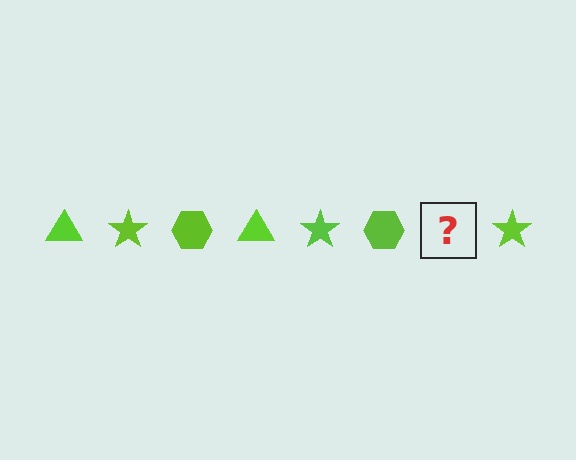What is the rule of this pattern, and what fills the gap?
The rule is that the pattern cycles through triangle, star, hexagon shapes in lime. The gap should be filled with a lime triangle.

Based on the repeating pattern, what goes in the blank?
The blank should be a lime triangle.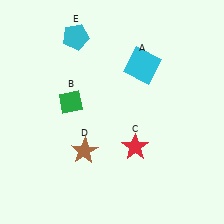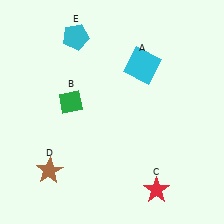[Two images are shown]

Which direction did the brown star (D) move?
The brown star (D) moved left.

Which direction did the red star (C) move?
The red star (C) moved down.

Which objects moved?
The objects that moved are: the red star (C), the brown star (D).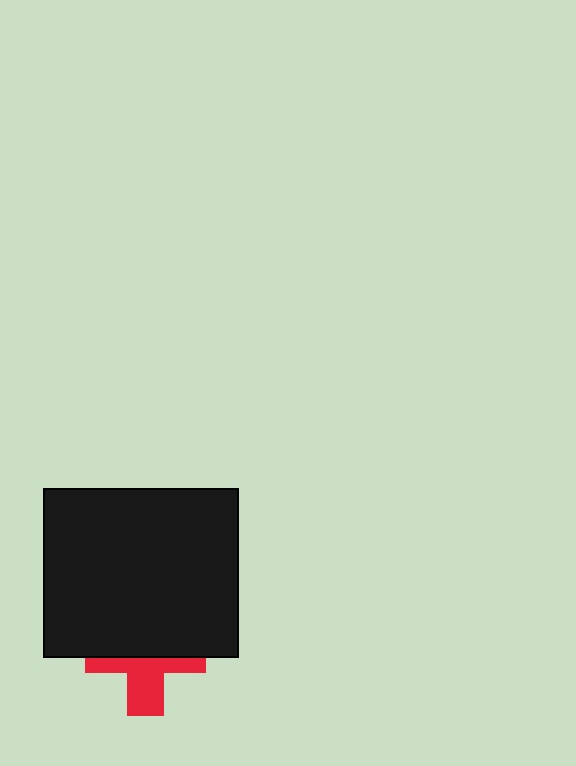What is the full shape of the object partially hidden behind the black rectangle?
The partially hidden object is a red cross.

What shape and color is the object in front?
The object in front is a black rectangle.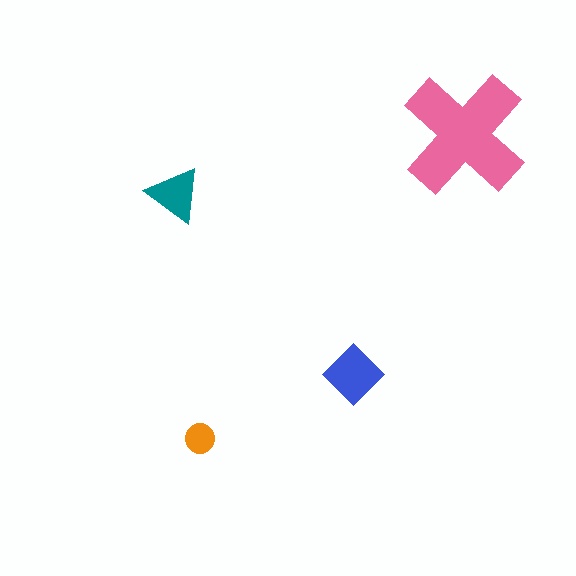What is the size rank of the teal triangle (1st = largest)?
3rd.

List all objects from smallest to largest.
The orange circle, the teal triangle, the blue diamond, the pink cross.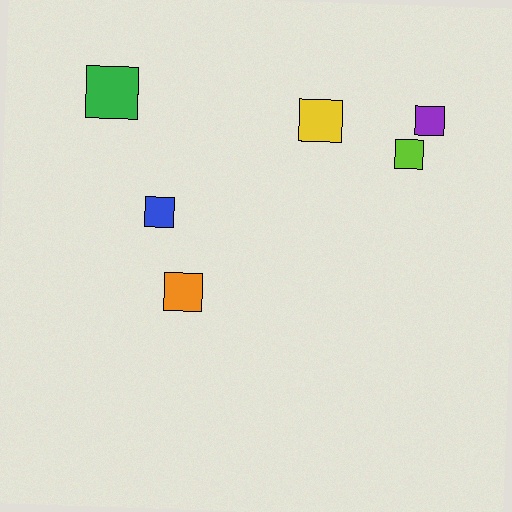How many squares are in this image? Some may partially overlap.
There are 6 squares.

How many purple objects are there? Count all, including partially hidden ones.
There is 1 purple object.